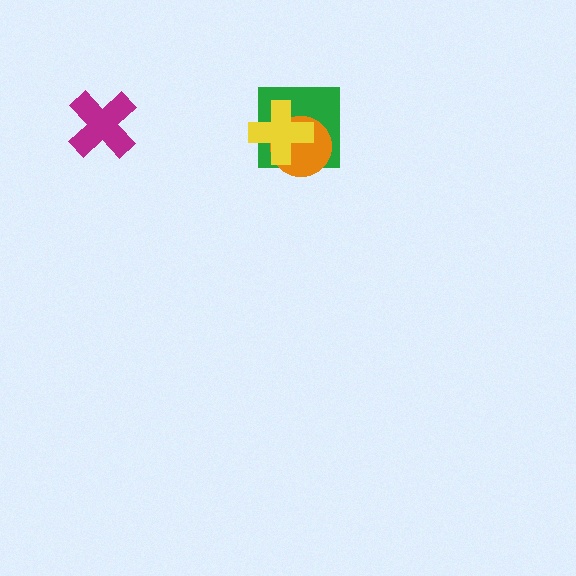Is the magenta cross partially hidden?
No, no other shape covers it.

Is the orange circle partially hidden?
Yes, it is partially covered by another shape.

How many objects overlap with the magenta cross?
0 objects overlap with the magenta cross.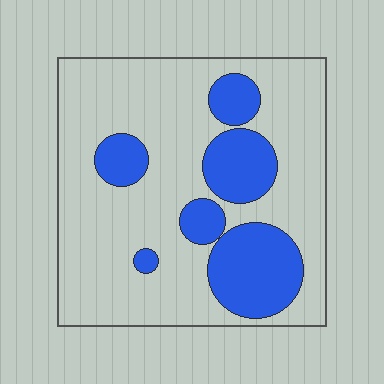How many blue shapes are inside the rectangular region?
6.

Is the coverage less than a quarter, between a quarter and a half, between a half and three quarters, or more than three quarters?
Between a quarter and a half.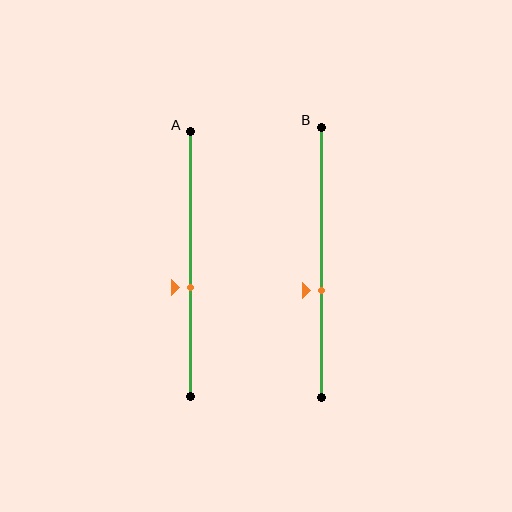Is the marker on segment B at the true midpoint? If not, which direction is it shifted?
No, the marker on segment B is shifted downward by about 10% of the segment length.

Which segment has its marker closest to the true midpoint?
Segment A has its marker closest to the true midpoint.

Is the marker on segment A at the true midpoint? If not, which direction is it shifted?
No, the marker on segment A is shifted downward by about 9% of the segment length.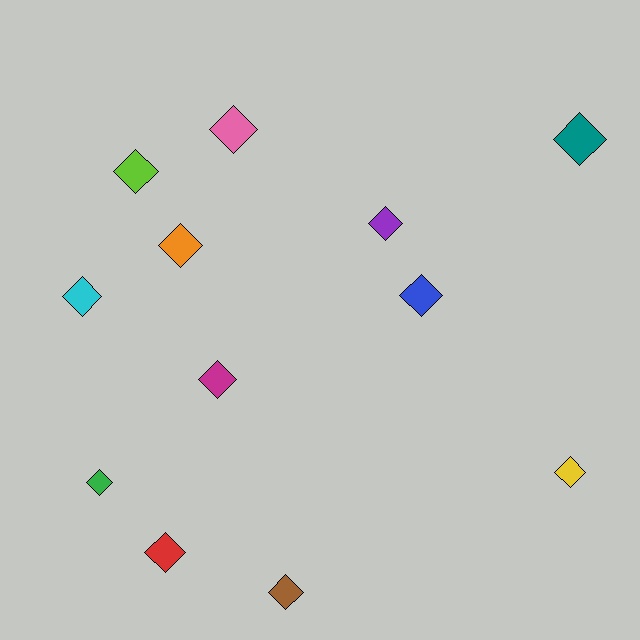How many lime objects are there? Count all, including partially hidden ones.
There is 1 lime object.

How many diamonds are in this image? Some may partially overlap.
There are 12 diamonds.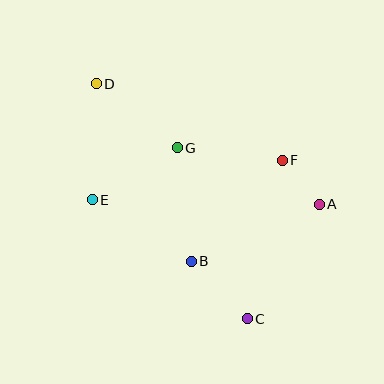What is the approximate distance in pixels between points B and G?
The distance between B and G is approximately 114 pixels.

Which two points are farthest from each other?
Points C and D are farthest from each other.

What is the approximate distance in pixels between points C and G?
The distance between C and G is approximately 185 pixels.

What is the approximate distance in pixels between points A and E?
The distance between A and E is approximately 227 pixels.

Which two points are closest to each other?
Points A and F are closest to each other.